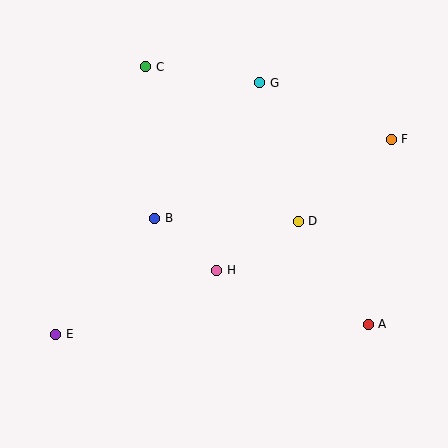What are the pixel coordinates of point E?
Point E is at (56, 334).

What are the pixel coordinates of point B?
Point B is at (155, 218).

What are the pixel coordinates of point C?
Point C is at (146, 67).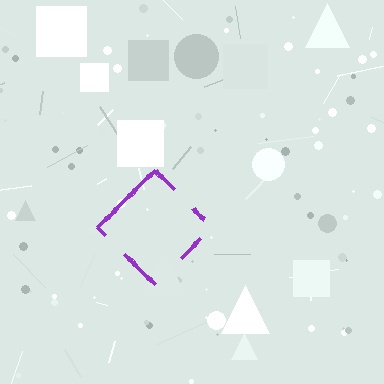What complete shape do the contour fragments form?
The contour fragments form a diamond.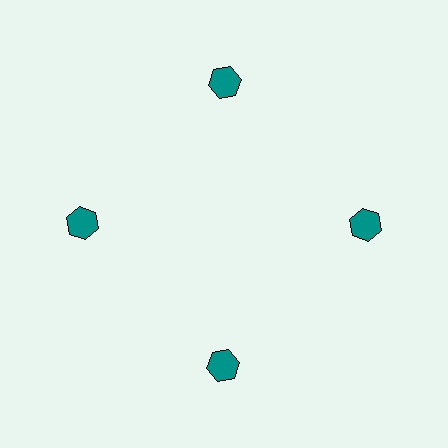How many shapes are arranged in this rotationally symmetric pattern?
There are 4 shapes, arranged in 4 groups of 1.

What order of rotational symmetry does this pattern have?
This pattern has 4-fold rotational symmetry.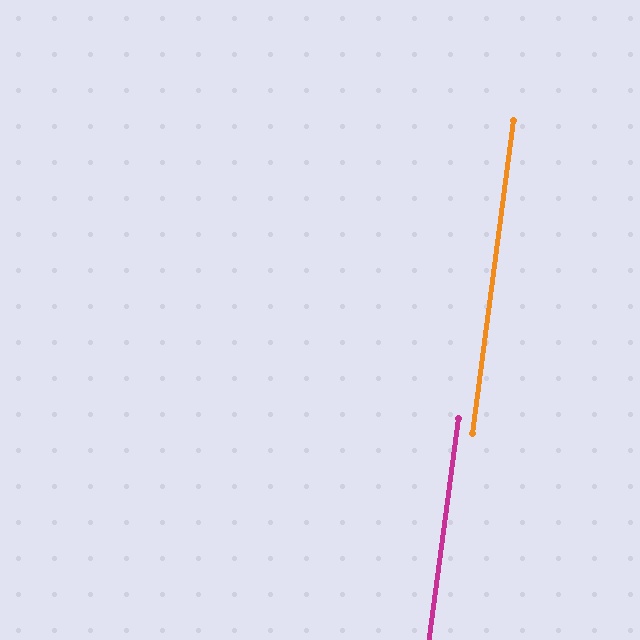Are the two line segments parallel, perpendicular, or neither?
Parallel — their directions differ by only 0.1°.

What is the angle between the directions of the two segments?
Approximately 0 degrees.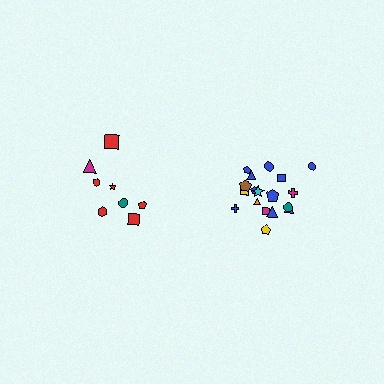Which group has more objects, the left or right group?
The right group.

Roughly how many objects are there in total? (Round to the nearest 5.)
Roughly 25 objects in total.